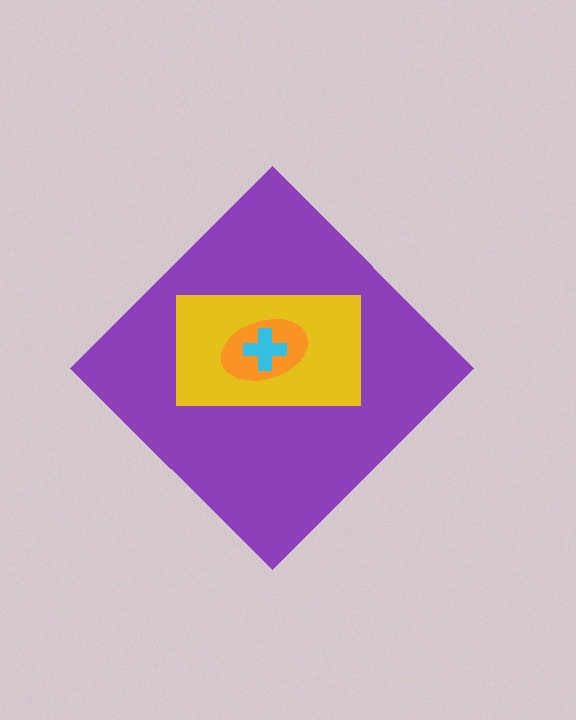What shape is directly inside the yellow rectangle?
The orange ellipse.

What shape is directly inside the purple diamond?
The yellow rectangle.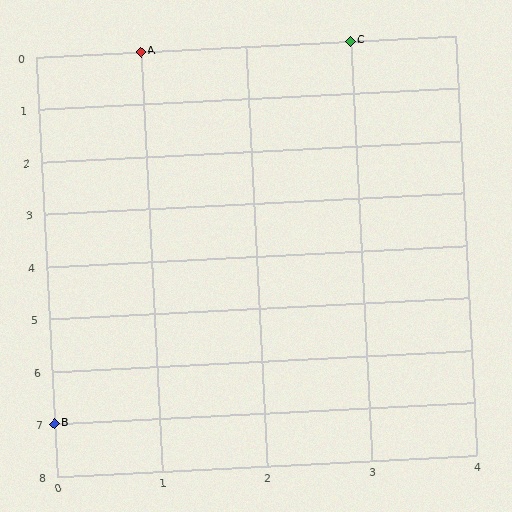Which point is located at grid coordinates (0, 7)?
Point B is at (0, 7).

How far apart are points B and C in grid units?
Points B and C are 3 columns and 7 rows apart (about 7.6 grid units diagonally).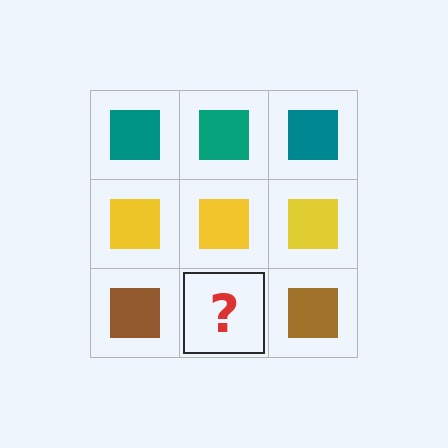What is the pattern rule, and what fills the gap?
The rule is that each row has a consistent color. The gap should be filled with a brown square.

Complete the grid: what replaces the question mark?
The question mark should be replaced with a brown square.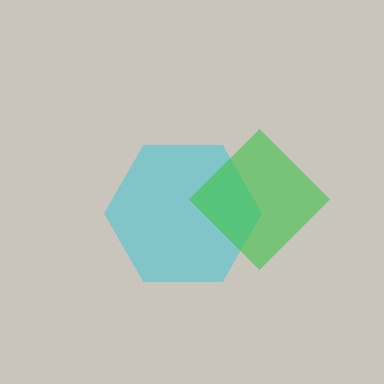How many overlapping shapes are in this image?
There are 2 overlapping shapes in the image.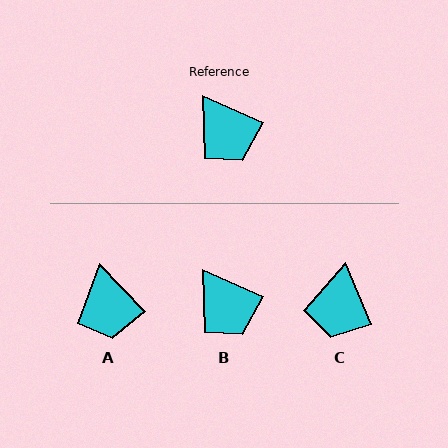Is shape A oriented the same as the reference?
No, it is off by about 22 degrees.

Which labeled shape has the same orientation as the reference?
B.